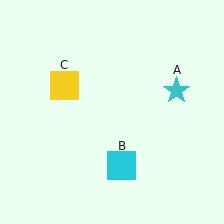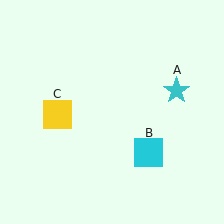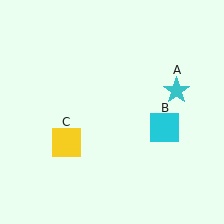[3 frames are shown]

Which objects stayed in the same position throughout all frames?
Cyan star (object A) remained stationary.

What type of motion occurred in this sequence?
The cyan square (object B), yellow square (object C) rotated counterclockwise around the center of the scene.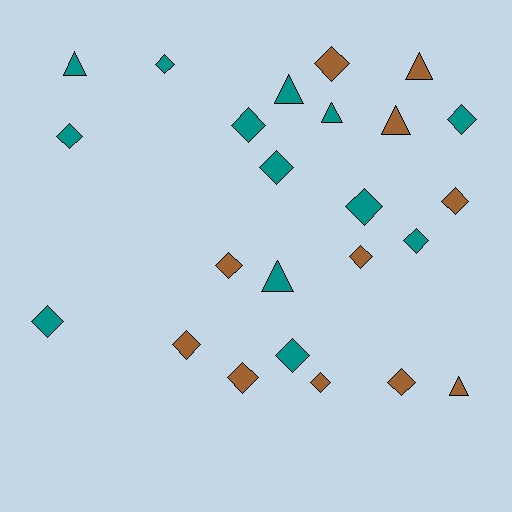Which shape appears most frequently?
Diamond, with 17 objects.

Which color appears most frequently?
Teal, with 13 objects.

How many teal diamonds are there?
There are 9 teal diamonds.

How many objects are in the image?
There are 24 objects.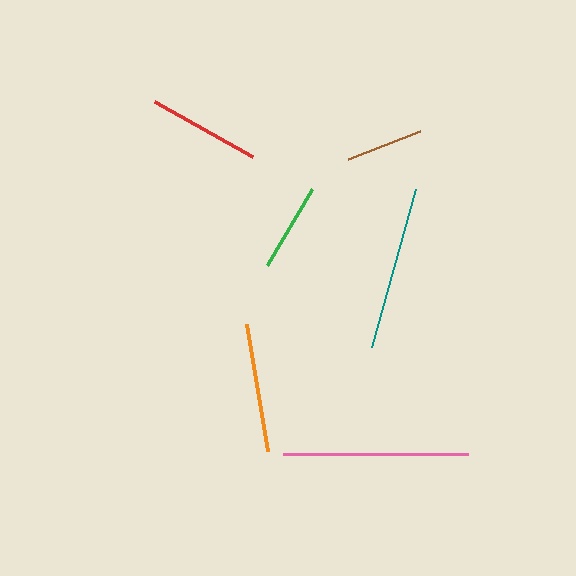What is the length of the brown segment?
The brown segment is approximately 77 pixels long.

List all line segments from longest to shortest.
From longest to shortest: pink, teal, orange, red, green, brown.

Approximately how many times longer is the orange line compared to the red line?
The orange line is approximately 1.1 times the length of the red line.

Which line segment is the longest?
The pink line is the longest at approximately 185 pixels.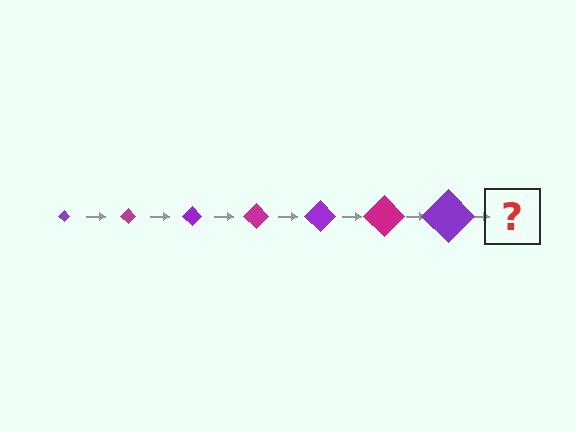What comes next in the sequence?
The next element should be a magenta diamond, larger than the previous one.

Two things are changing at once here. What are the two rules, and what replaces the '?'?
The two rules are that the diamond grows larger each step and the color cycles through purple and magenta. The '?' should be a magenta diamond, larger than the previous one.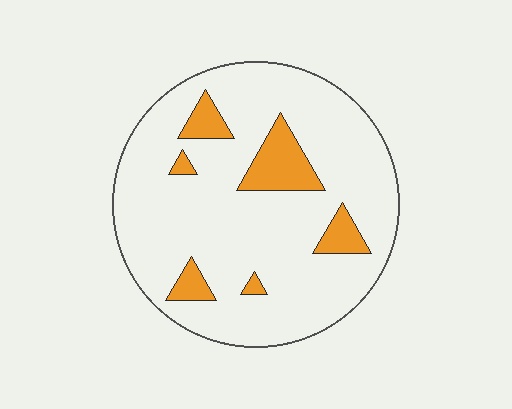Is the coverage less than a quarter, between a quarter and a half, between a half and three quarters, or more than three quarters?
Less than a quarter.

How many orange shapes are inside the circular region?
6.